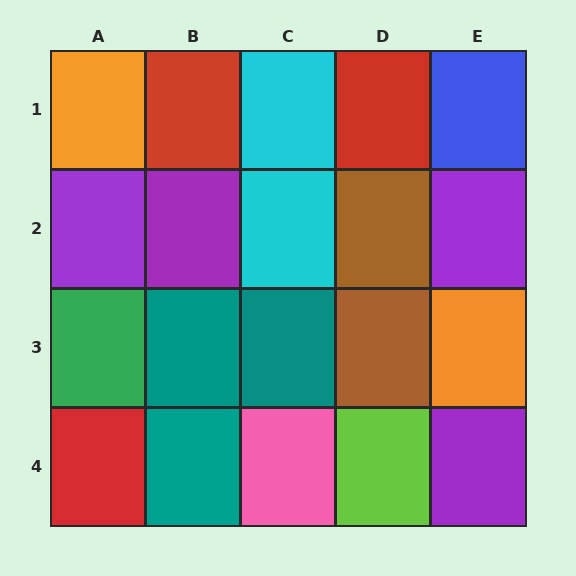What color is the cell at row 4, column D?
Lime.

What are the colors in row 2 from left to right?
Purple, purple, cyan, brown, purple.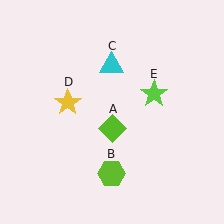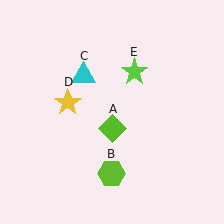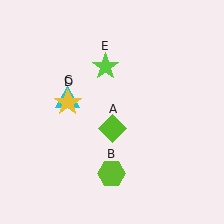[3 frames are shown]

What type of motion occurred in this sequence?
The cyan triangle (object C), lime star (object E) rotated counterclockwise around the center of the scene.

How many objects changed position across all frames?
2 objects changed position: cyan triangle (object C), lime star (object E).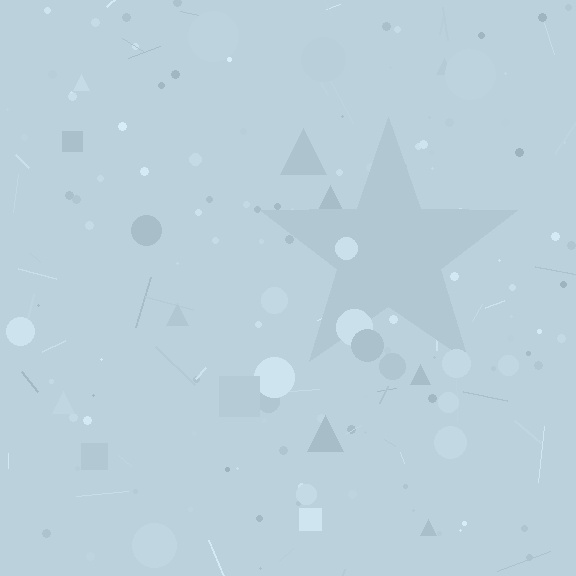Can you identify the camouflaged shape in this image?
The camouflaged shape is a star.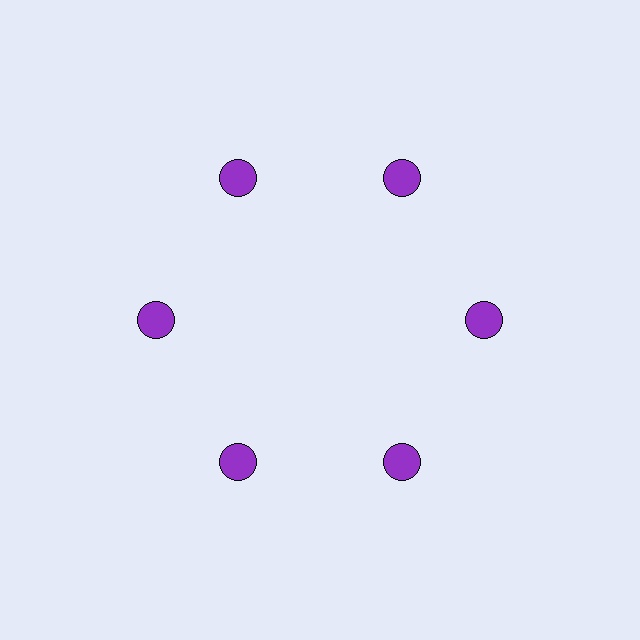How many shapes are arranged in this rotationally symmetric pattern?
There are 6 shapes, arranged in 6 groups of 1.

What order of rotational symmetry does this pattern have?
This pattern has 6-fold rotational symmetry.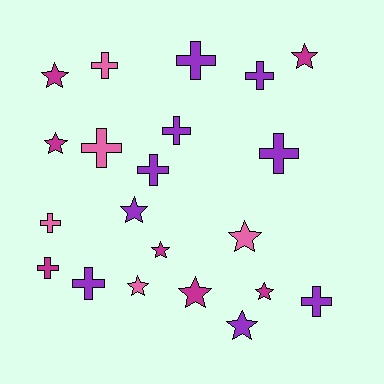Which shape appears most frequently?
Cross, with 11 objects.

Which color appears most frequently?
Purple, with 9 objects.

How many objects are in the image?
There are 21 objects.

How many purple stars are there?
There are 2 purple stars.